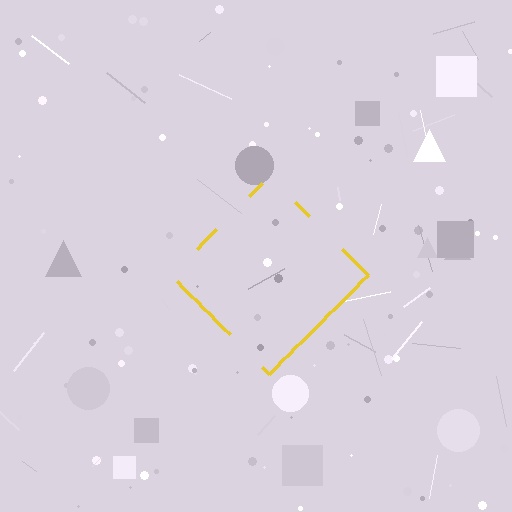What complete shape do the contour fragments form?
The contour fragments form a diamond.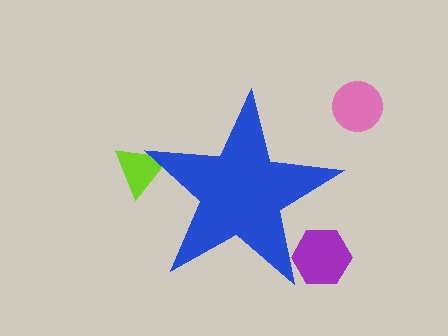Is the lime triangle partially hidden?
Yes, the lime triangle is partially hidden behind the blue star.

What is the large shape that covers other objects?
A blue star.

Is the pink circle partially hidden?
No, the pink circle is fully visible.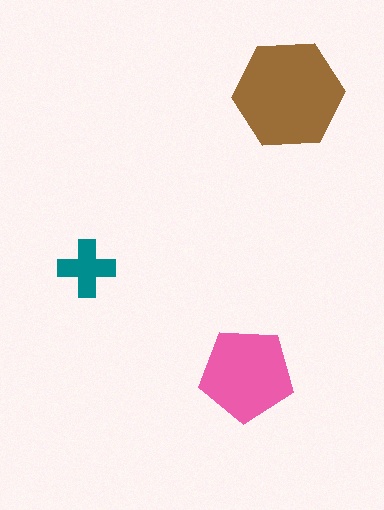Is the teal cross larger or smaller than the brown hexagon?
Smaller.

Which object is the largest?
The brown hexagon.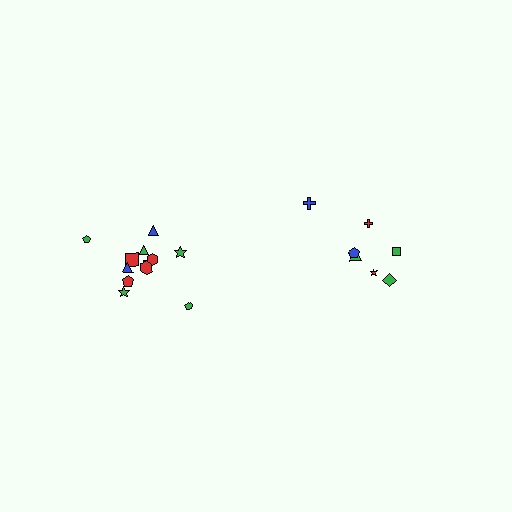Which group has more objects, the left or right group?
The left group.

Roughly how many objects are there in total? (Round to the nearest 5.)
Roughly 20 objects in total.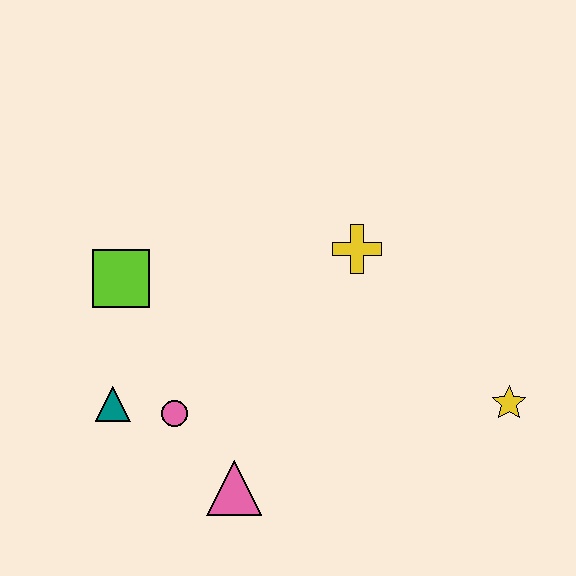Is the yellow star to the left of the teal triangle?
No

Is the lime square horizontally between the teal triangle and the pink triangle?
Yes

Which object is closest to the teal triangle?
The pink circle is closest to the teal triangle.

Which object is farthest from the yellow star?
The lime square is farthest from the yellow star.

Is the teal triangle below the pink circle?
No